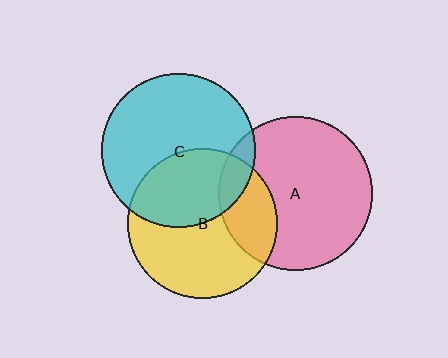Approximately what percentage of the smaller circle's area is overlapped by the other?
Approximately 25%.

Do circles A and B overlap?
Yes.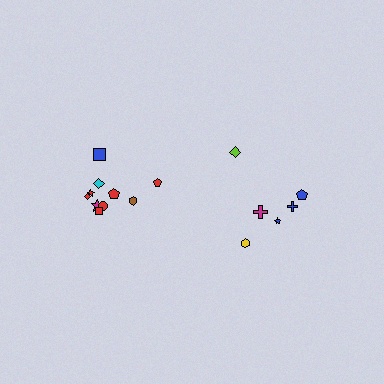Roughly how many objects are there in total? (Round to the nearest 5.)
Roughly 15 objects in total.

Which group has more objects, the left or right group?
The left group.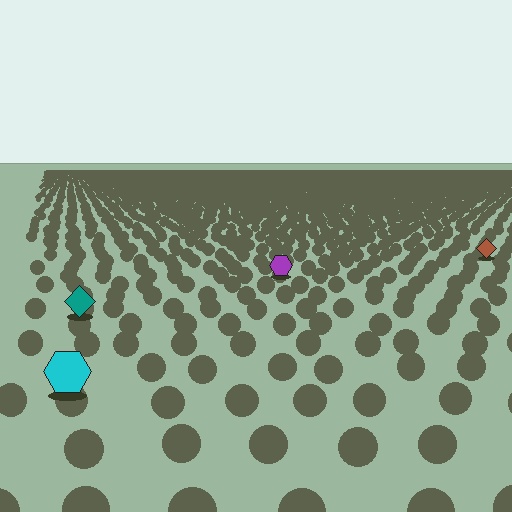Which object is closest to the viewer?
The cyan hexagon is closest. The texture marks near it are larger and more spread out.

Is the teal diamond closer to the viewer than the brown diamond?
Yes. The teal diamond is closer — you can tell from the texture gradient: the ground texture is coarser near it.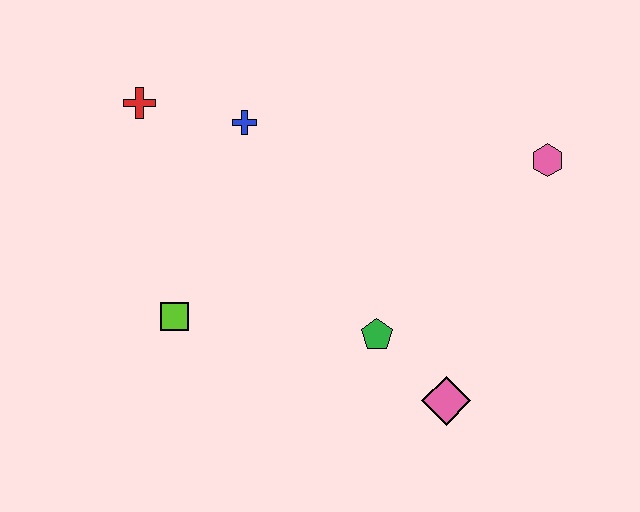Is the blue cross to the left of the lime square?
No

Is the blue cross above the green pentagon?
Yes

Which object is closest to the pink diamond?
The green pentagon is closest to the pink diamond.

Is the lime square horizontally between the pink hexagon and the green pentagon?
No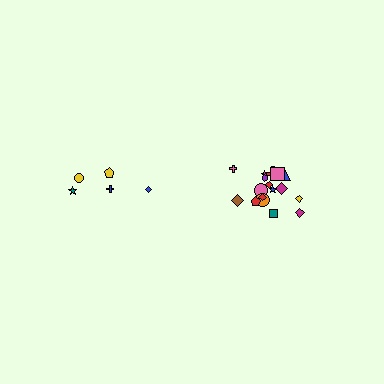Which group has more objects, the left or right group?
The right group.